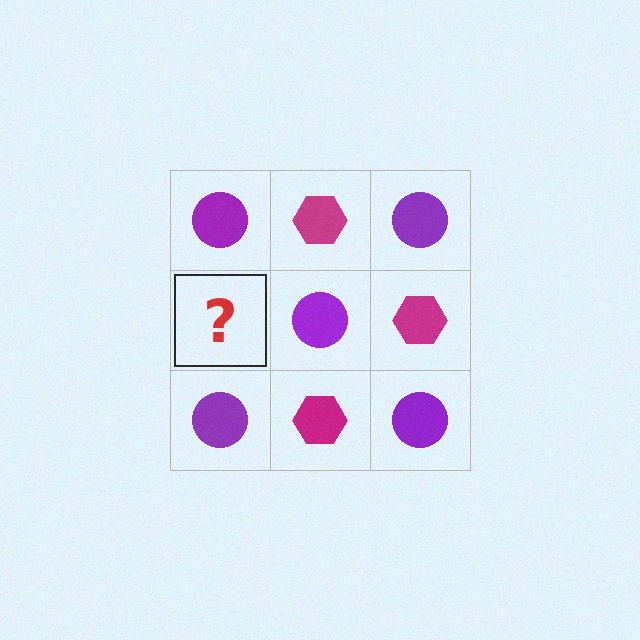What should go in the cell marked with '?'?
The missing cell should contain a magenta hexagon.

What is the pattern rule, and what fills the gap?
The rule is that it alternates purple circle and magenta hexagon in a checkerboard pattern. The gap should be filled with a magenta hexagon.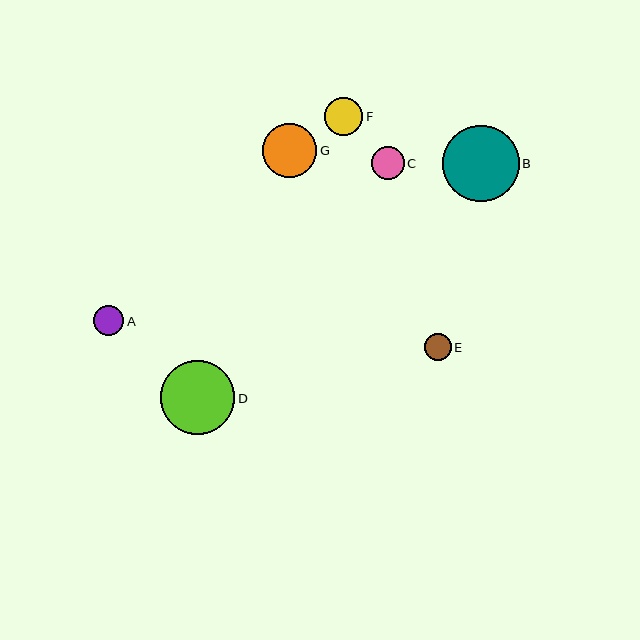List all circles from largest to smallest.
From largest to smallest: B, D, G, F, C, A, E.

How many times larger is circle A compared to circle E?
Circle A is approximately 1.1 times the size of circle E.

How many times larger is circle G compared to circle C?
Circle G is approximately 1.7 times the size of circle C.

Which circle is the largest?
Circle B is the largest with a size of approximately 76 pixels.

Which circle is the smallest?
Circle E is the smallest with a size of approximately 27 pixels.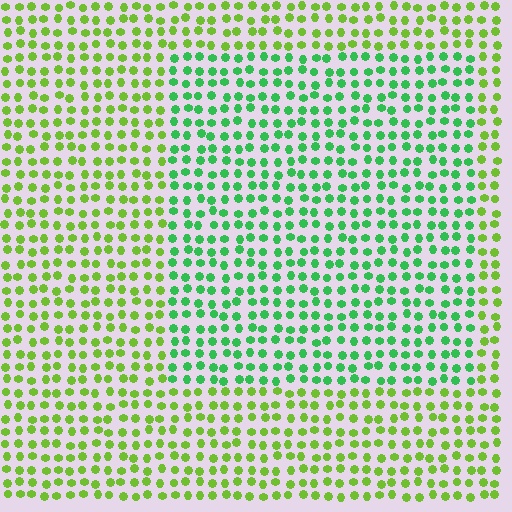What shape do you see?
I see a rectangle.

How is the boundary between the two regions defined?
The boundary is defined purely by a slight shift in hue (about 40 degrees). Spacing, size, and orientation are identical on both sides.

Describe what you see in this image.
The image is filled with small lime elements in a uniform arrangement. A rectangle-shaped region is visible where the elements are tinted to a slightly different hue, forming a subtle color boundary.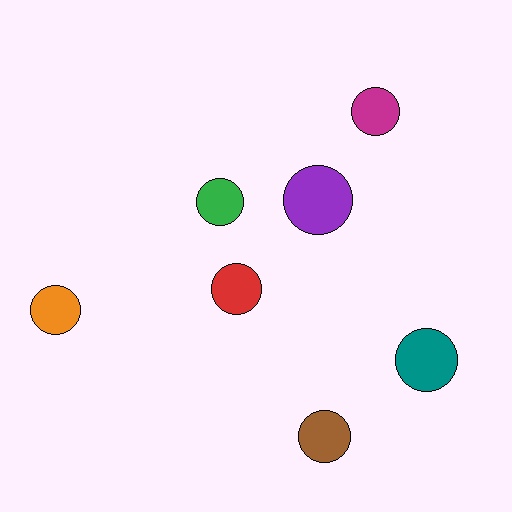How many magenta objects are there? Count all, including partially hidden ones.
There is 1 magenta object.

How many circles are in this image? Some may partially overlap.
There are 7 circles.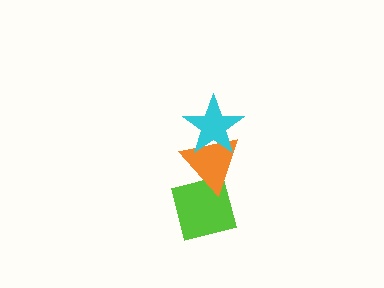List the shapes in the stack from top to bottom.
From top to bottom: the cyan star, the orange triangle, the lime square.